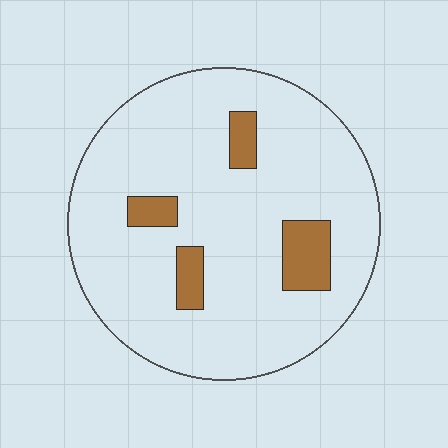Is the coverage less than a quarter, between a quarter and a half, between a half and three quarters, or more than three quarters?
Less than a quarter.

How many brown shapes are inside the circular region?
4.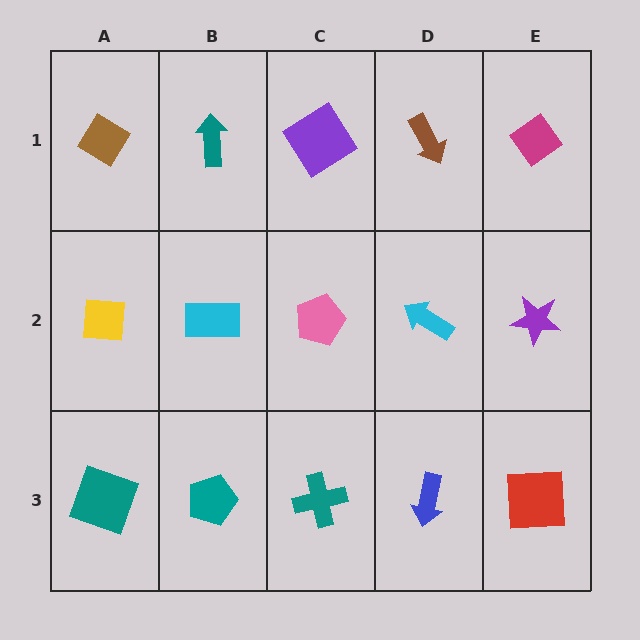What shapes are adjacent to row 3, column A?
A yellow square (row 2, column A), a teal pentagon (row 3, column B).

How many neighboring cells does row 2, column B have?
4.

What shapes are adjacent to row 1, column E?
A purple star (row 2, column E), a brown arrow (row 1, column D).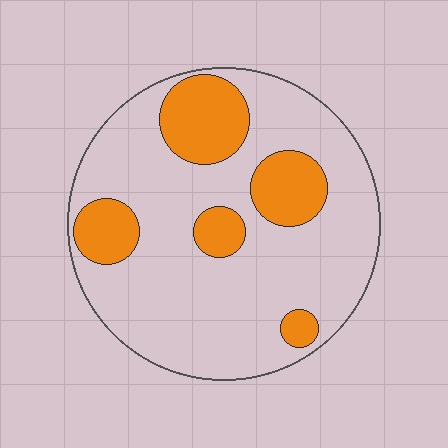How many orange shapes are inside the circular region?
5.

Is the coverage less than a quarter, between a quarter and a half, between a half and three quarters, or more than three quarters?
Less than a quarter.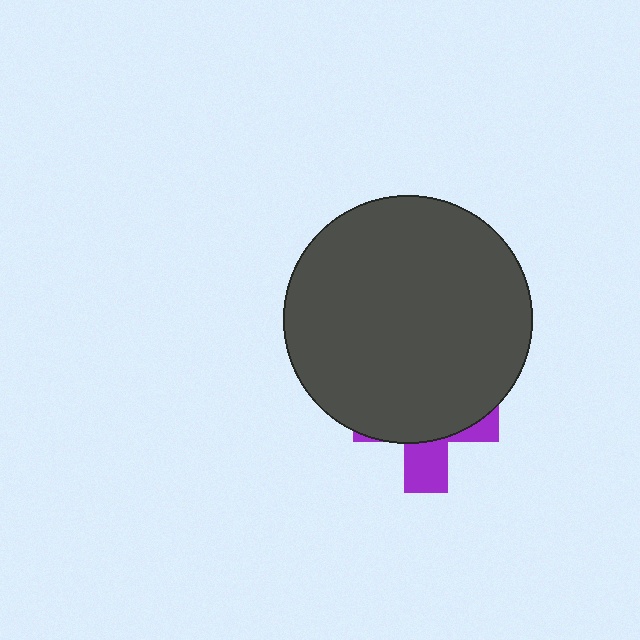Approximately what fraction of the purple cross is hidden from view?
Roughly 70% of the purple cross is hidden behind the dark gray circle.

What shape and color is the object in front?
The object in front is a dark gray circle.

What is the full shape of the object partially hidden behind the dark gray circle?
The partially hidden object is a purple cross.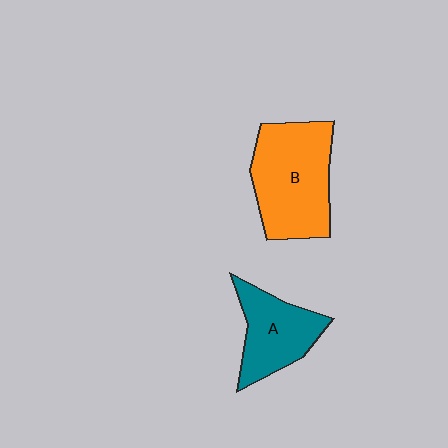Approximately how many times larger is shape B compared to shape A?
Approximately 1.5 times.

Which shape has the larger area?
Shape B (orange).